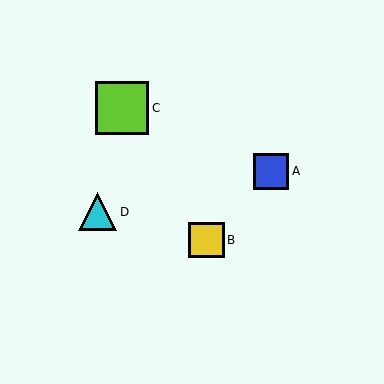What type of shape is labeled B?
Shape B is a yellow square.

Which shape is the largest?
The lime square (labeled C) is the largest.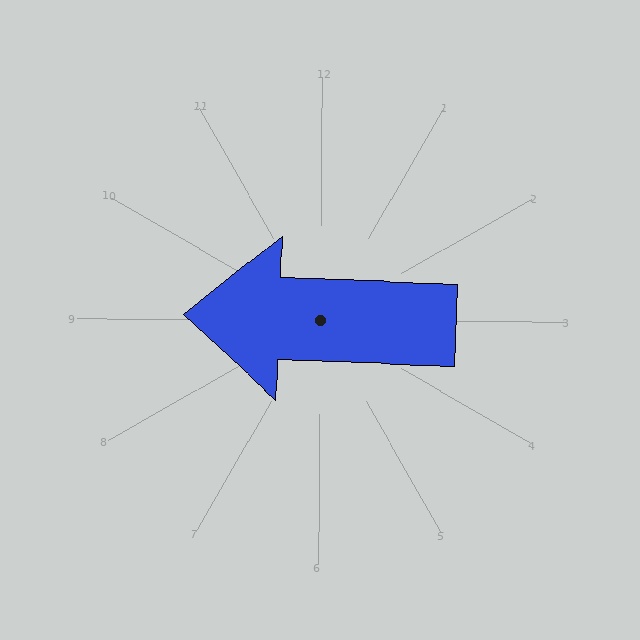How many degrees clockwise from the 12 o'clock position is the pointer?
Approximately 272 degrees.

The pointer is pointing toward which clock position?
Roughly 9 o'clock.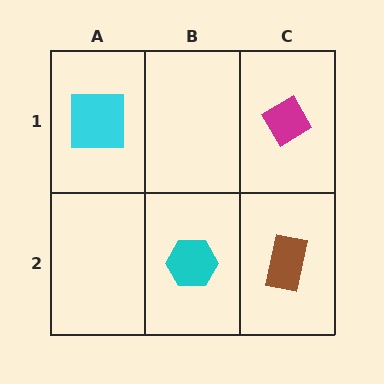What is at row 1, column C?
A magenta diamond.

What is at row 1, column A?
A cyan square.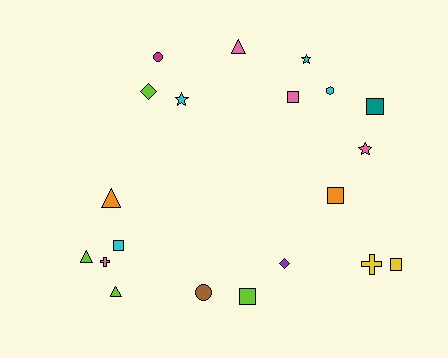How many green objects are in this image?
There are no green objects.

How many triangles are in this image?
There are 4 triangles.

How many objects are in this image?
There are 20 objects.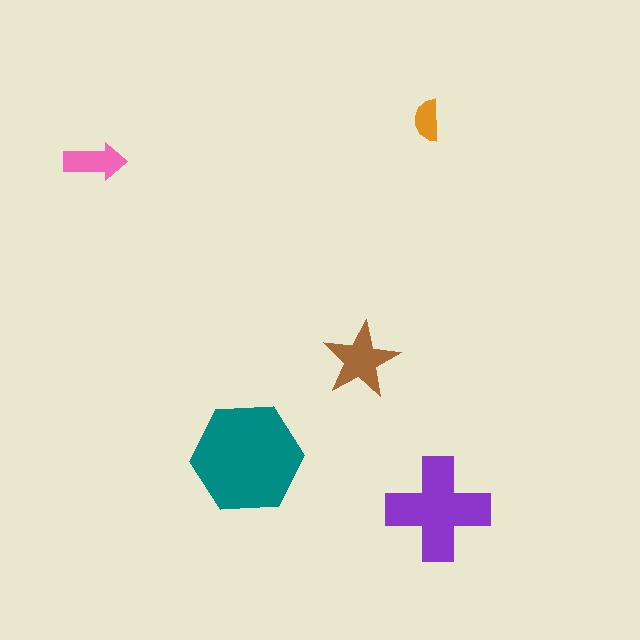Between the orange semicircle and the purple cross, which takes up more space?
The purple cross.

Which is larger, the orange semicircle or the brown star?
The brown star.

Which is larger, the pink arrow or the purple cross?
The purple cross.